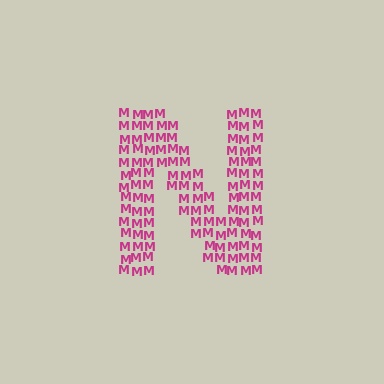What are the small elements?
The small elements are letter M's.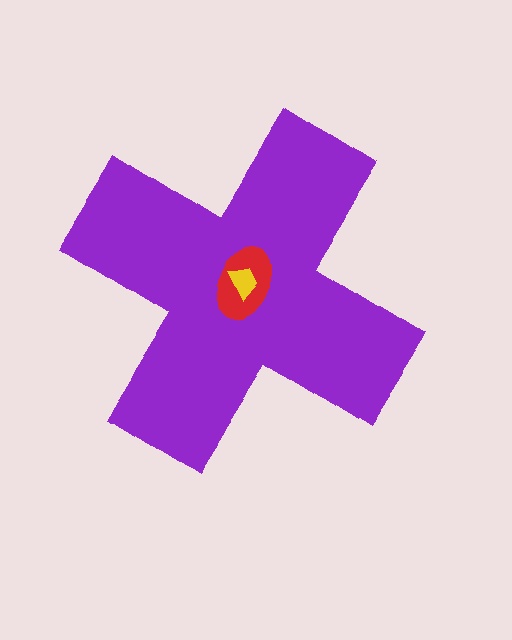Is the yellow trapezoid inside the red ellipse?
Yes.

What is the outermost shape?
The purple cross.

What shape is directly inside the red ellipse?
The yellow trapezoid.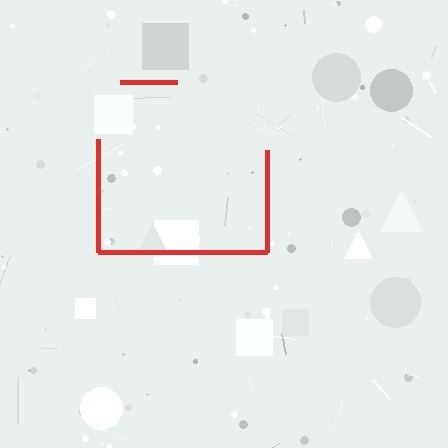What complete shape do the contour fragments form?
The contour fragments form a square.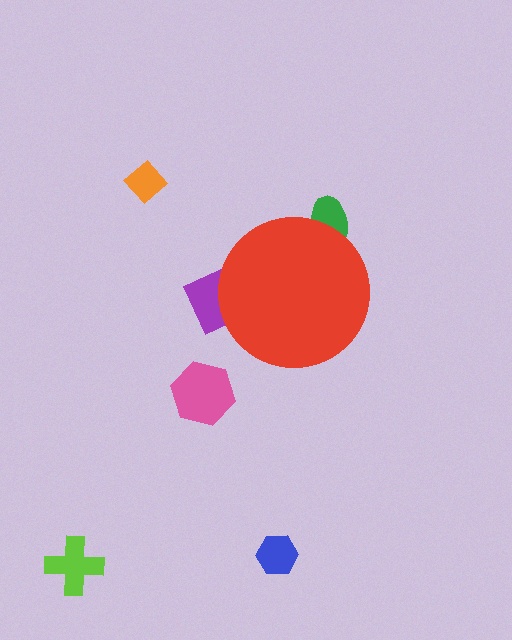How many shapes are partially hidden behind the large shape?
2 shapes are partially hidden.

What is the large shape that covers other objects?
A red circle.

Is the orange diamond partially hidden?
No, the orange diamond is fully visible.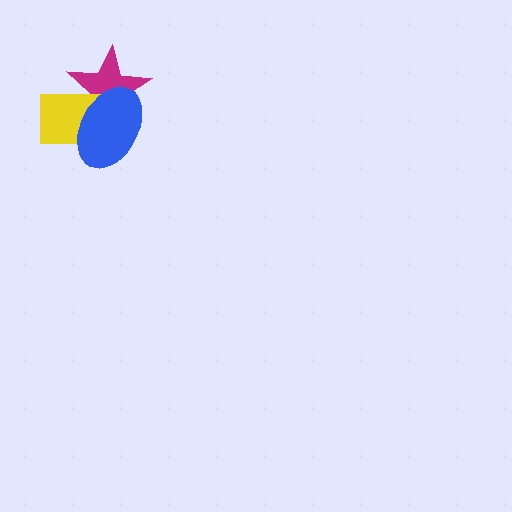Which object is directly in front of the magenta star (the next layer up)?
The yellow rectangle is directly in front of the magenta star.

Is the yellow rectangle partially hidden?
Yes, it is partially covered by another shape.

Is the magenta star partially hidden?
Yes, it is partially covered by another shape.